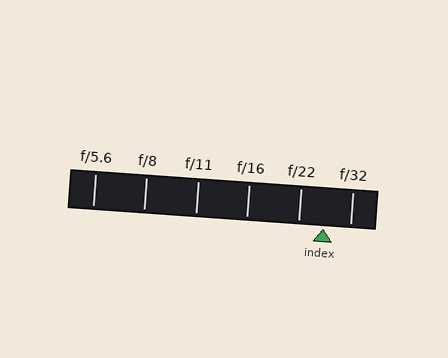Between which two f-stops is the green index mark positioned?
The index mark is between f/22 and f/32.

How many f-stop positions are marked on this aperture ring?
There are 6 f-stop positions marked.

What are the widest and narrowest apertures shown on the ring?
The widest aperture shown is f/5.6 and the narrowest is f/32.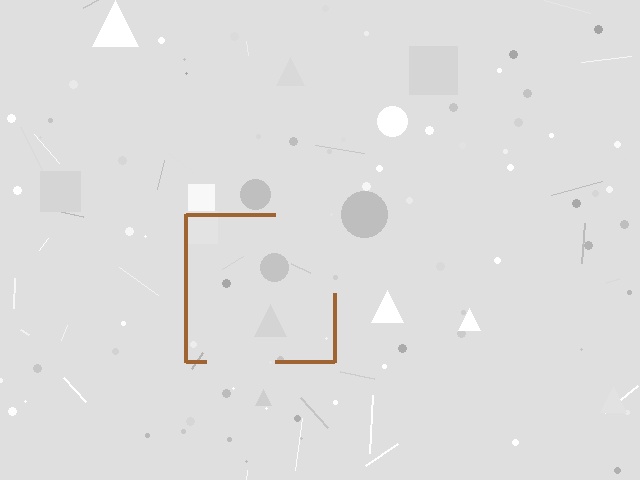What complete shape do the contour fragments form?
The contour fragments form a square.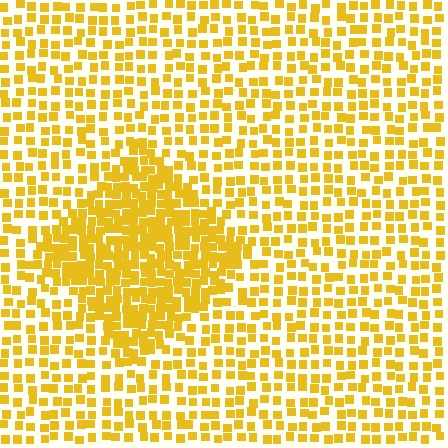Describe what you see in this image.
The image contains small yellow elements arranged at two different densities. A diamond-shaped region is visible where the elements are more densely packed than the surrounding area.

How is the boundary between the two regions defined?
The boundary is defined by a change in element density (approximately 2.0x ratio). All elements are the same color, size, and shape.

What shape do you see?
I see a diamond.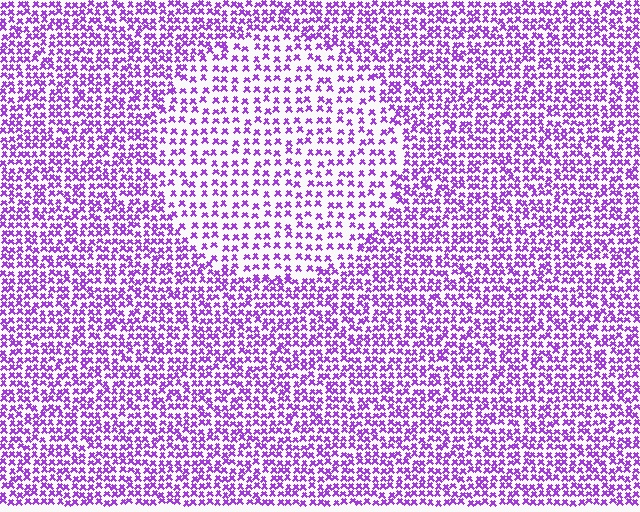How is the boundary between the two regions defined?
The boundary is defined by a change in element density (approximately 1.8x ratio). All elements are the same color, size, and shape.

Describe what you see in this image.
The image contains small purple elements arranged at two different densities. A circle-shaped region is visible where the elements are less densely packed than the surrounding area.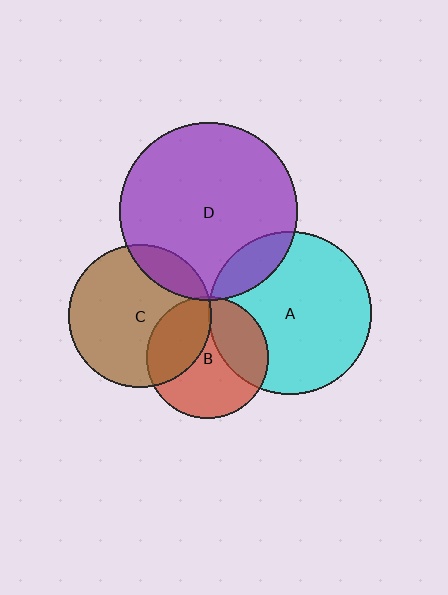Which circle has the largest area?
Circle D (purple).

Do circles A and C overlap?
Yes.